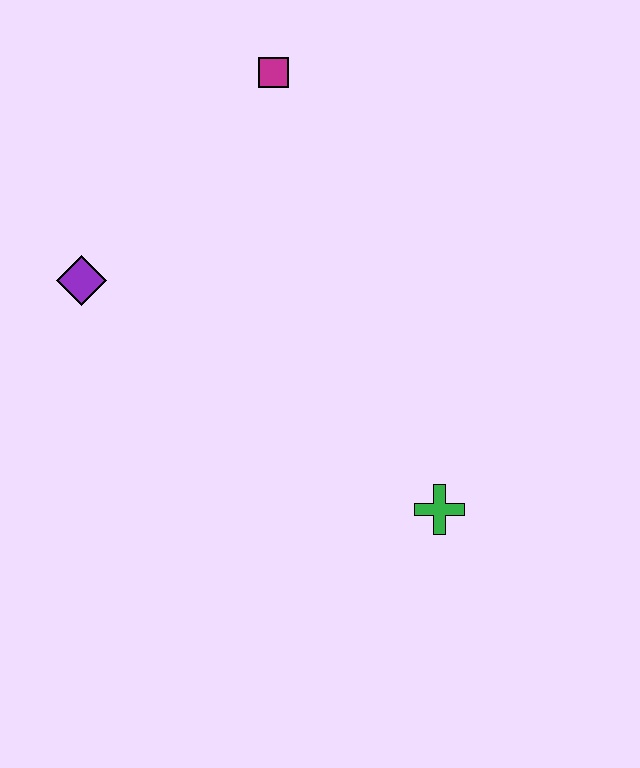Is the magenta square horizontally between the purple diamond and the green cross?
Yes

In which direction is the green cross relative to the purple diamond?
The green cross is to the right of the purple diamond.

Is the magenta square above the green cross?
Yes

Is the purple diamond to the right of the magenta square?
No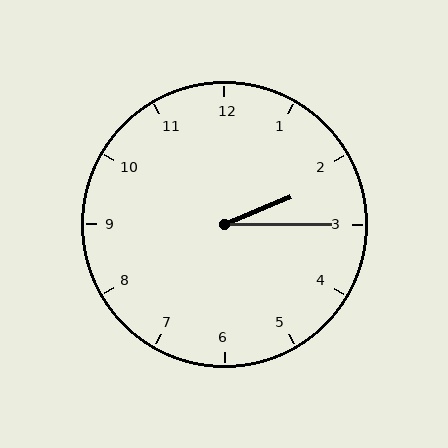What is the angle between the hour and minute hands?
Approximately 22 degrees.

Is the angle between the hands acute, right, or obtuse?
It is acute.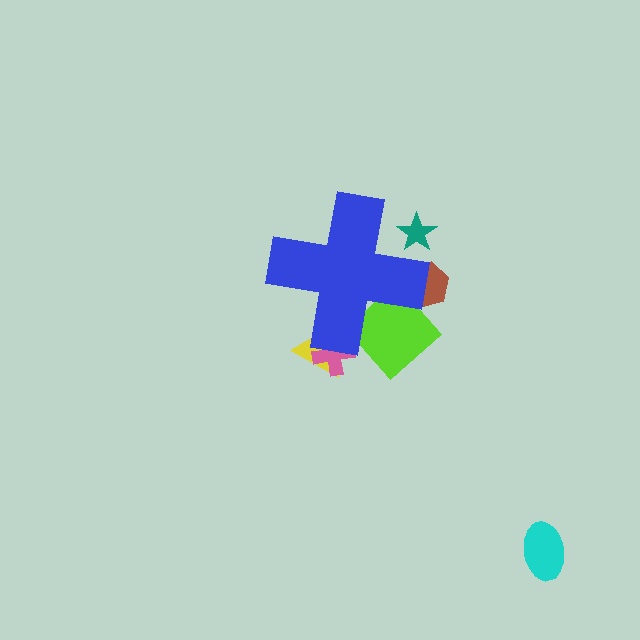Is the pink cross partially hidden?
Yes, the pink cross is partially hidden behind the blue cross.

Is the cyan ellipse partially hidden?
No, the cyan ellipse is fully visible.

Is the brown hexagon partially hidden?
Yes, the brown hexagon is partially hidden behind the blue cross.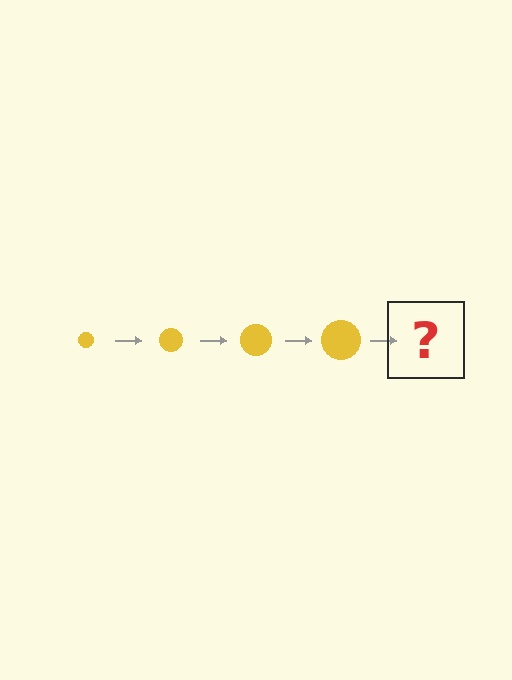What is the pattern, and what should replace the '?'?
The pattern is that the circle gets progressively larger each step. The '?' should be a yellow circle, larger than the previous one.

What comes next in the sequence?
The next element should be a yellow circle, larger than the previous one.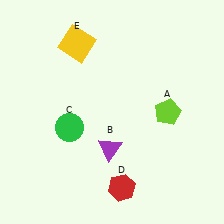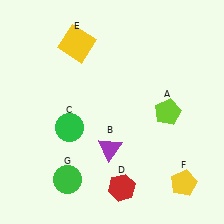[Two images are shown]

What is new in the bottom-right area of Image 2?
A yellow pentagon (F) was added in the bottom-right area of Image 2.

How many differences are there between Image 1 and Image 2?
There are 2 differences between the two images.